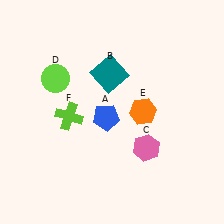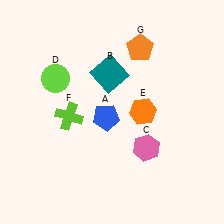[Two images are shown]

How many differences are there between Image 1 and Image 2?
There is 1 difference between the two images.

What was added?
An orange pentagon (G) was added in Image 2.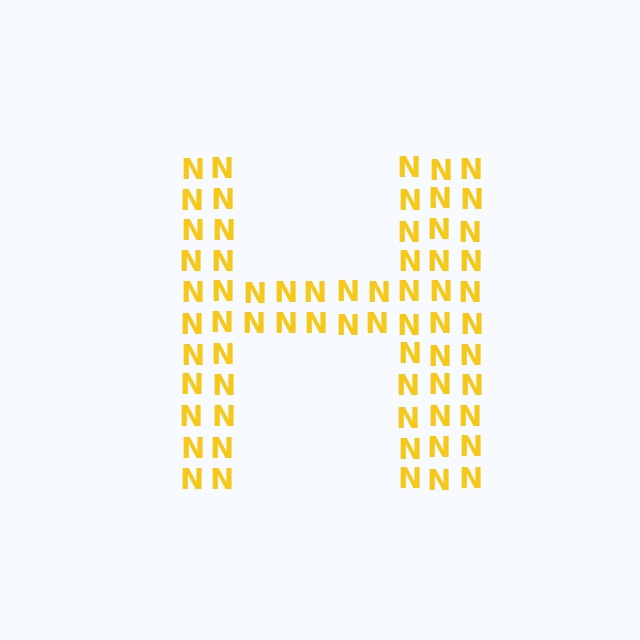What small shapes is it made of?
It is made of small letter N's.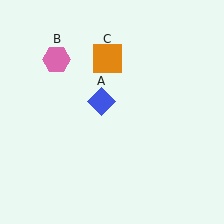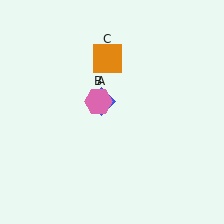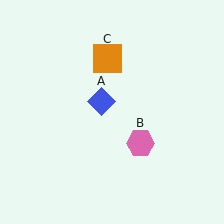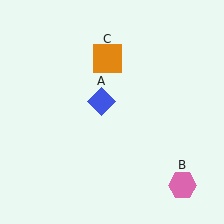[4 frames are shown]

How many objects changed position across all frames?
1 object changed position: pink hexagon (object B).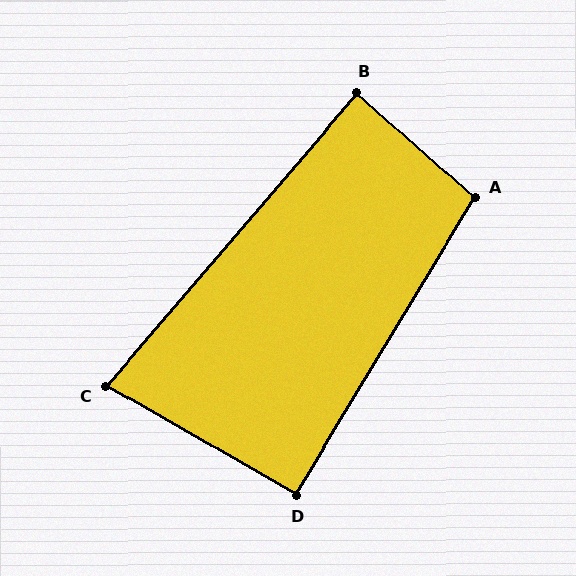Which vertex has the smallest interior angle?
C, at approximately 79 degrees.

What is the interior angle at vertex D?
Approximately 91 degrees (approximately right).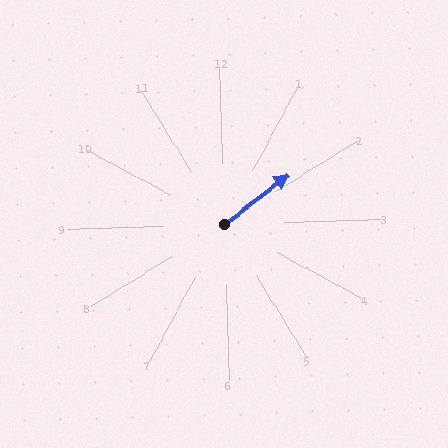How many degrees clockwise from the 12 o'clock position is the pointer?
Approximately 54 degrees.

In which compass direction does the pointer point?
Northeast.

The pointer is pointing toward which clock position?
Roughly 2 o'clock.